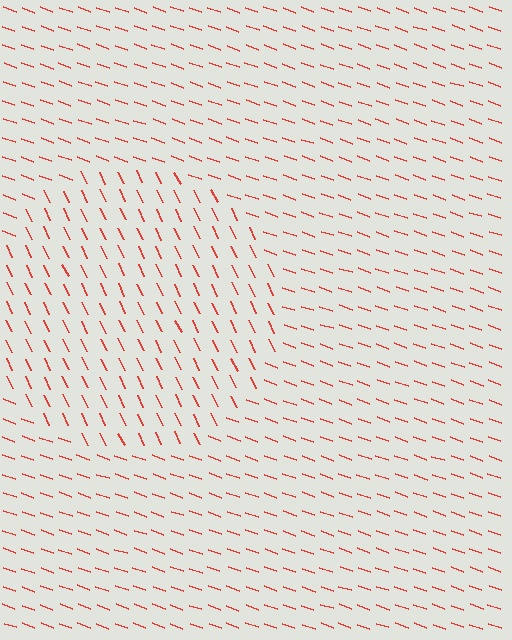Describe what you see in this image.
The image is filled with small red line segments. A circle region in the image has lines oriented differently from the surrounding lines, creating a visible texture boundary.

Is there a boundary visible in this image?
Yes, there is a texture boundary formed by a change in line orientation.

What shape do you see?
I see a circle.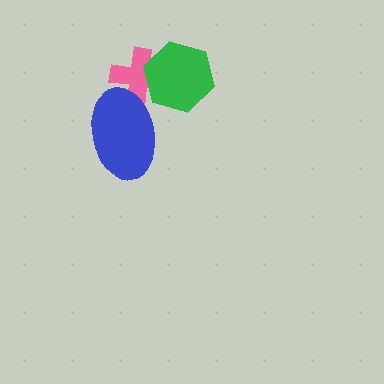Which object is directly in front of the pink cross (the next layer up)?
The green hexagon is directly in front of the pink cross.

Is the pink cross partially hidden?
Yes, it is partially covered by another shape.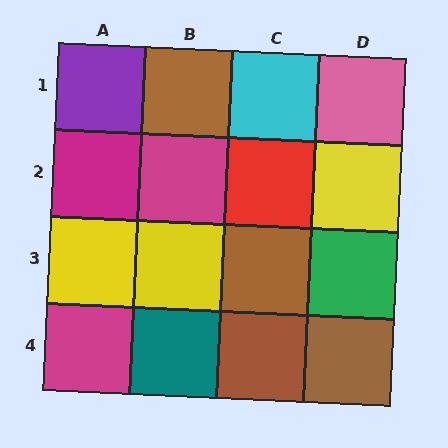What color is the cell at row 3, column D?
Green.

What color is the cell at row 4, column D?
Brown.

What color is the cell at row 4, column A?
Magenta.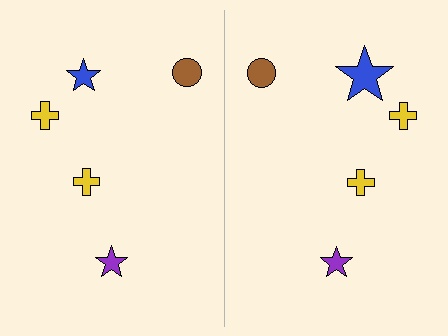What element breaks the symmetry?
The blue star on the right side has a different size than its mirror counterpart.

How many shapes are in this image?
There are 10 shapes in this image.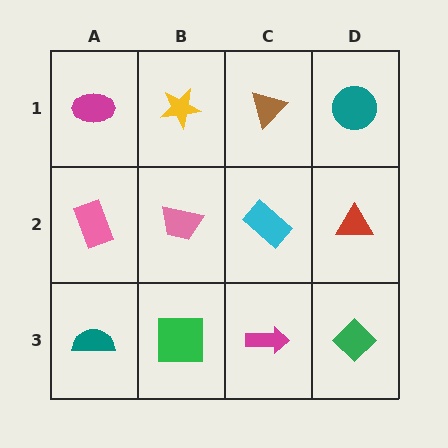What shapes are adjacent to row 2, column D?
A teal circle (row 1, column D), a green diamond (row 3, column D), a cyan rectangle (row 2, column C).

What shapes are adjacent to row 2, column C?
A brown triangle (row 1, column C), a magenta arrow (row 3, column C), a pink trapezoid (row 2, column B), a red triangle (row 2, column D).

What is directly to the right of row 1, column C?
A teal circle.